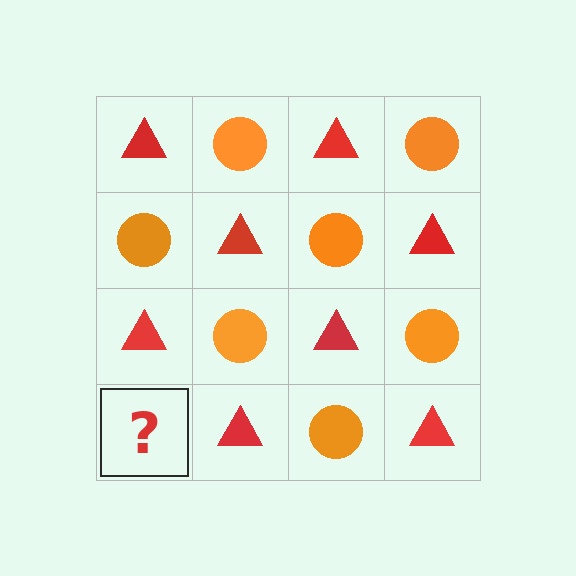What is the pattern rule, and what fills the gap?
The rule is that it alternates red triangle and orange circle in a checkerboard pattern. The gap should be filled with an orange circle.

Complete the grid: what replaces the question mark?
The question mark should be replaced with an orange circle.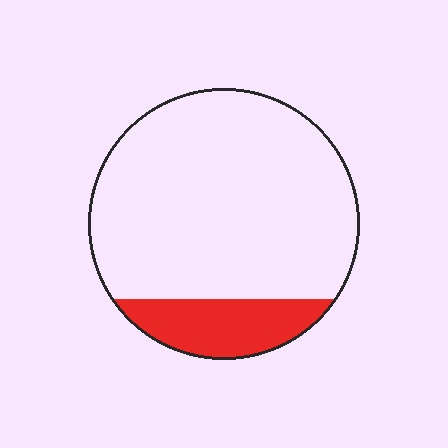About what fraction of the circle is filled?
About one sixth (1/6).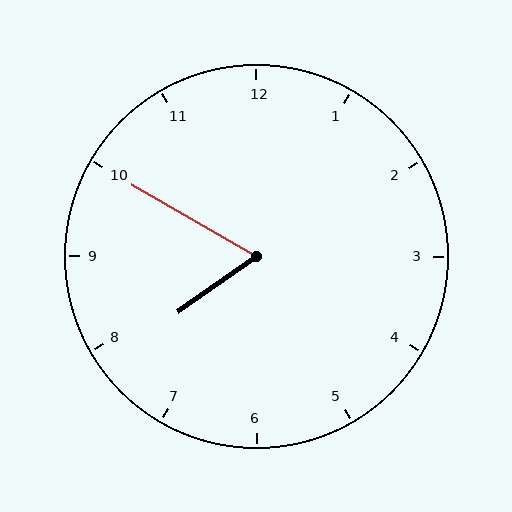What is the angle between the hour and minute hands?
Approximately 65 degrees.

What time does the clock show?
7:50.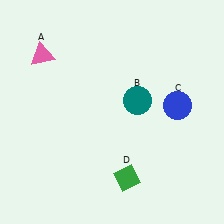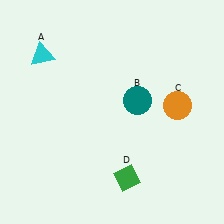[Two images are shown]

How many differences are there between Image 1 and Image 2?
There are 2 differences between the two images.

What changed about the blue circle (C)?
In Image 1, C is blue. In Image 2, it changed to orange.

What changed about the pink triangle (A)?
In Image 1, A is pink. In Image 2, it changed to cyan.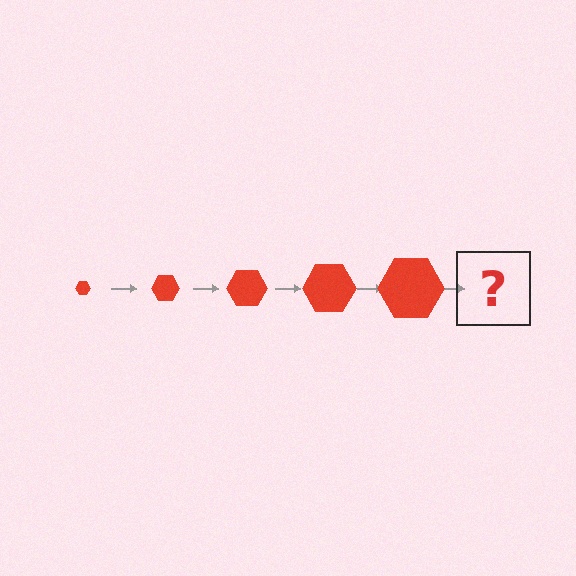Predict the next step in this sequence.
The next step is a red hexagon, larger than the previous one.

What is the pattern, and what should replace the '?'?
The pattern is that the hexagon gets progressively larger each step. The '?' should be a red hexagon, larger than the previous one.